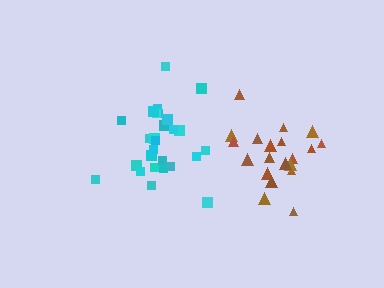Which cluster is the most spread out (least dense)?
Cyan.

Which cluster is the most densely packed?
Brown.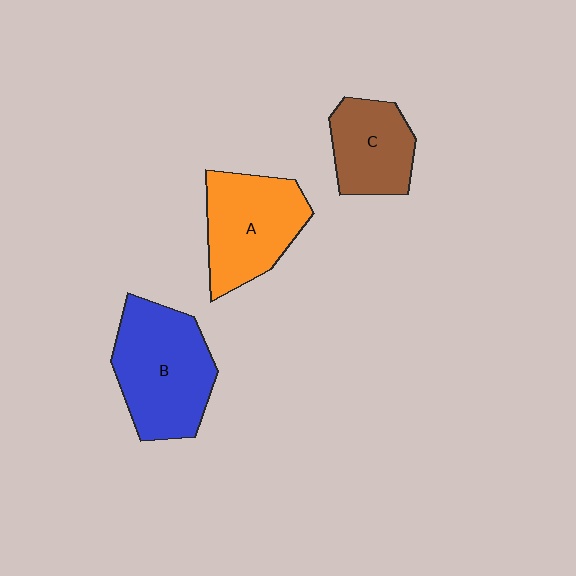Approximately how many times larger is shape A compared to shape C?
Approximately 1.3 times.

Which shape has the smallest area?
Shape C (brown).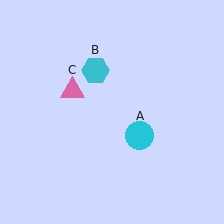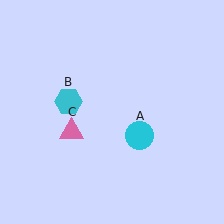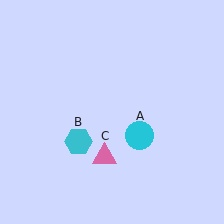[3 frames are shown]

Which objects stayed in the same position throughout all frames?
Cyan circle (object A) remained stationary.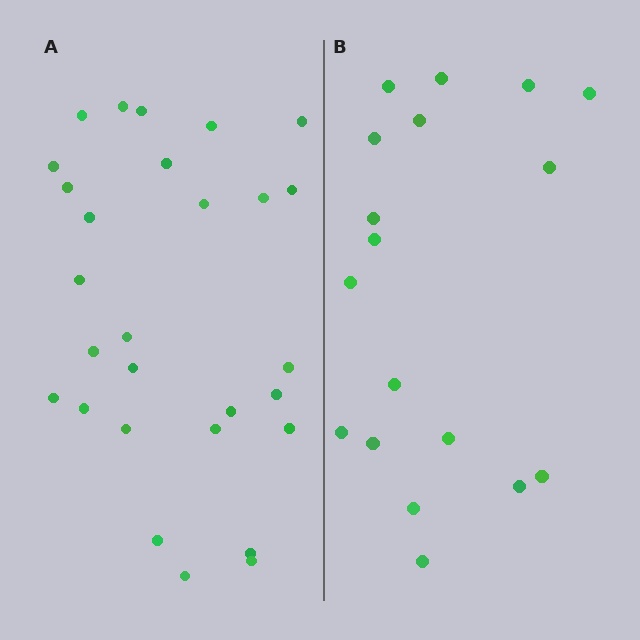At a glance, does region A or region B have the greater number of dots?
Region A (the left region) has more dots.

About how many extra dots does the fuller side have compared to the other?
Region A has roughly 10 or so more dots than region B.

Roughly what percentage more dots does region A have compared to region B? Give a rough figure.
About 55% more.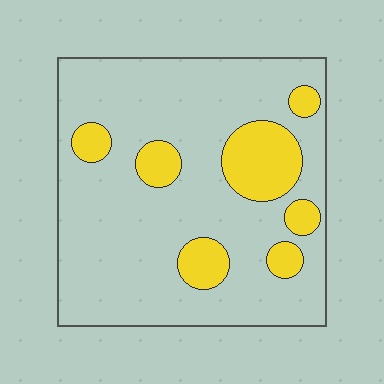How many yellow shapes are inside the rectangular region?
7.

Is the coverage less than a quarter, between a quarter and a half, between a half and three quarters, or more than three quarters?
Less than a quarter.